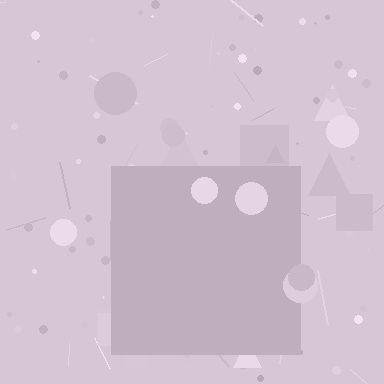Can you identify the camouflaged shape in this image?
The camouflaged shape is a square.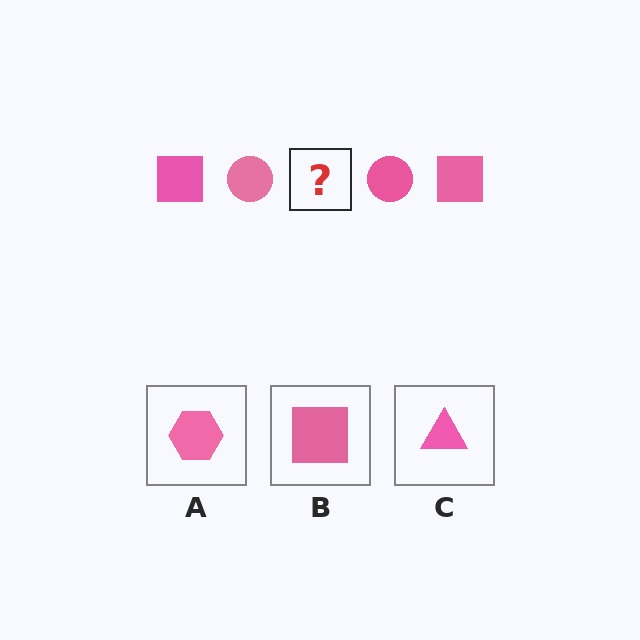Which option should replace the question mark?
Option B.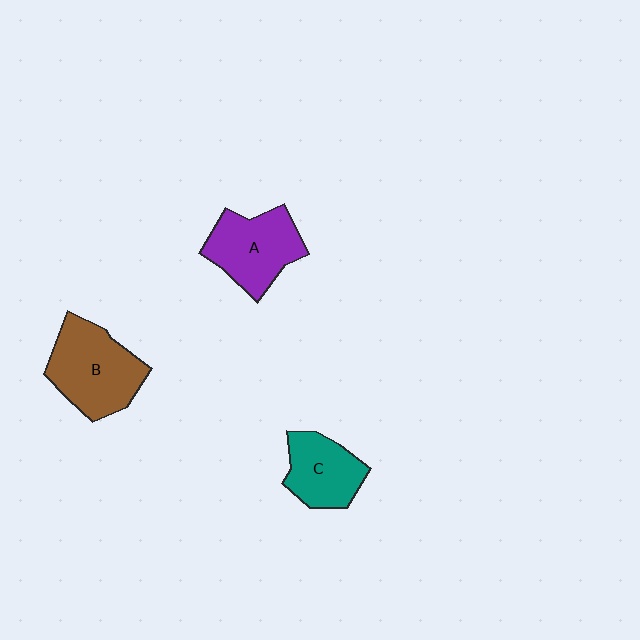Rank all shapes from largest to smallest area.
From largest to smallest: B (brown), A (purple), C (teal).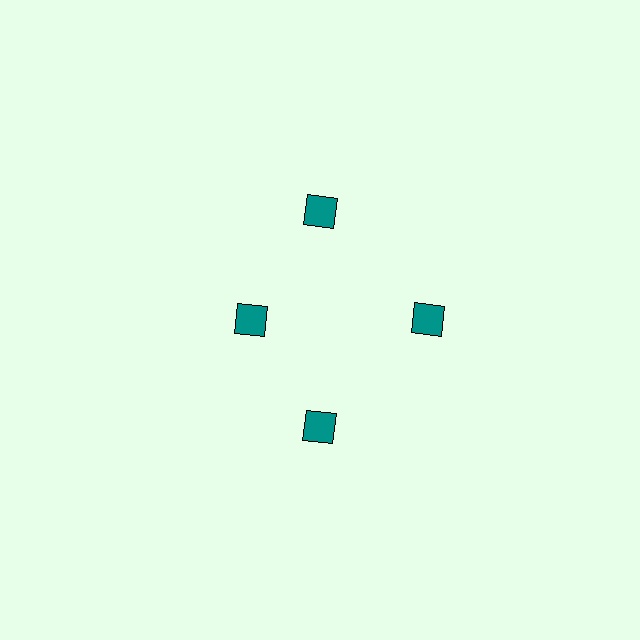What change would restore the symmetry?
The symmetry would be restored by moving it outward, back onto the ring so that all 4 diamonds sit at equal angles and equal distance from the center.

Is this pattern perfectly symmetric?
No. The 4 teal diamonds are arranged in a ring, but one element near the 9 o'clock position is pulled inward toward the center, breaking the 4-fold rotational symmetry.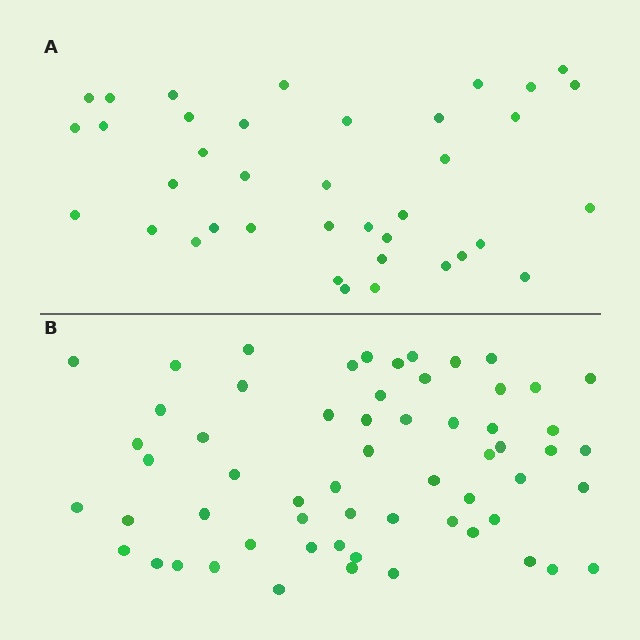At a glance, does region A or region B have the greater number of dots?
Region B (the bottom region) has more dots.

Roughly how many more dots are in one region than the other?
Region B has approximately 20 more dots than region A.